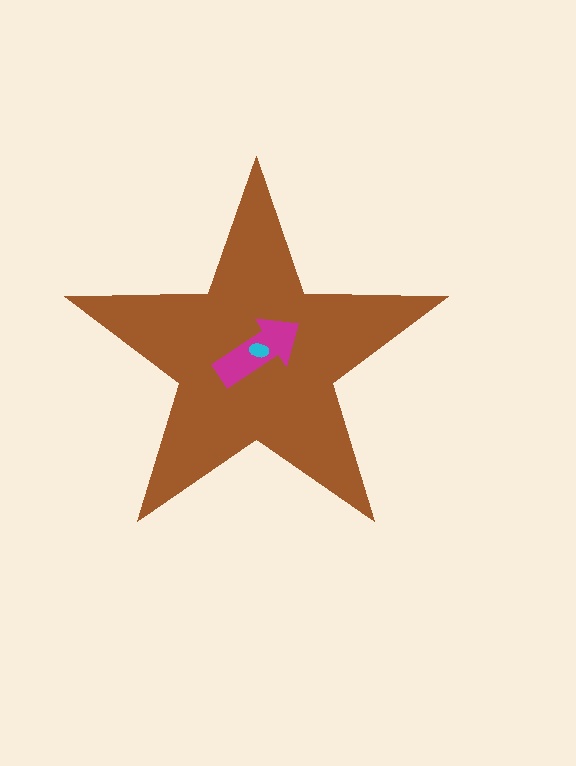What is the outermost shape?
The brown star.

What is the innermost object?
The cyan ellipse.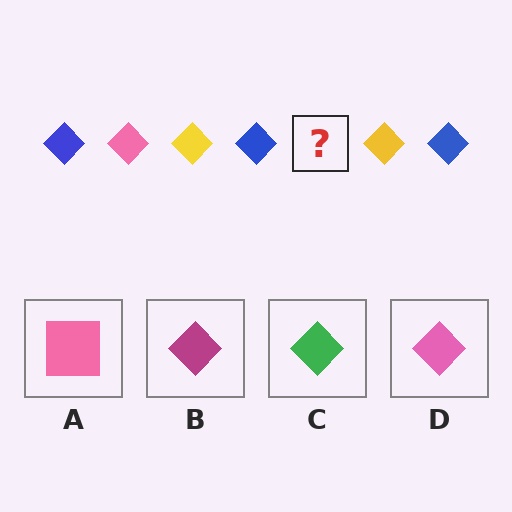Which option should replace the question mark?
Option D.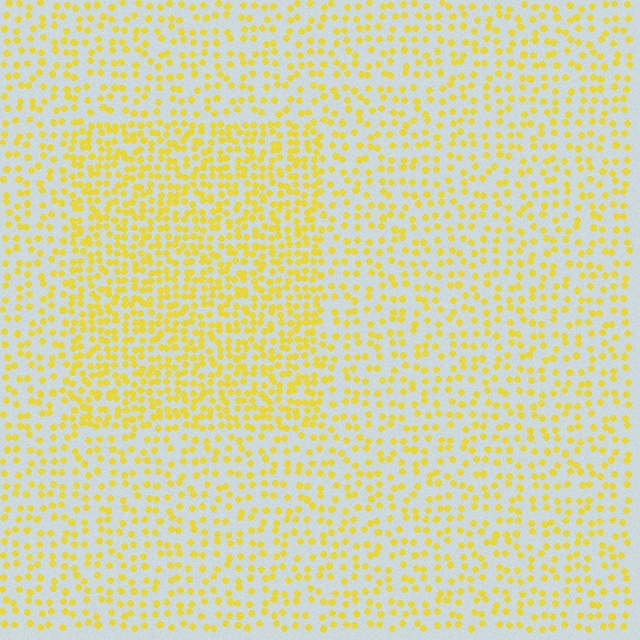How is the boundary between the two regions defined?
The boundary is defined by a change in element density (approximately 1.8x ratio). All elements are the same color, size, and shape.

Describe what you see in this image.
The image contains small yellow elements arranged at two different densities. A rectangle-shaped region is visible where the elements are more densely packed than the surrounding area.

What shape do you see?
I see a rectangle.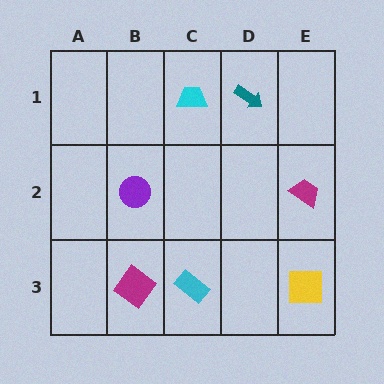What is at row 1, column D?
A teal arrow.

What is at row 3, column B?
A magenta diamond.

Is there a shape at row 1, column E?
No, that cell is empty.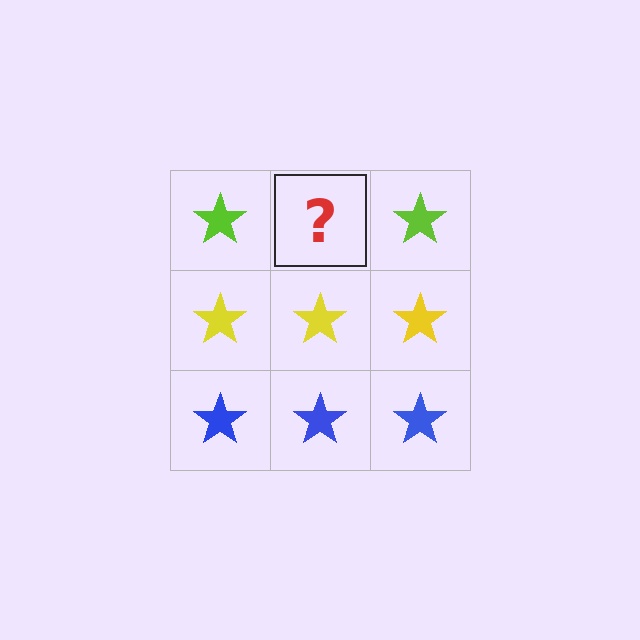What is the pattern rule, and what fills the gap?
The rule is that each row has a consistent color. The gap should be filled with a lime star.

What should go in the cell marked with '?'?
The missing cell should contain a lime star.